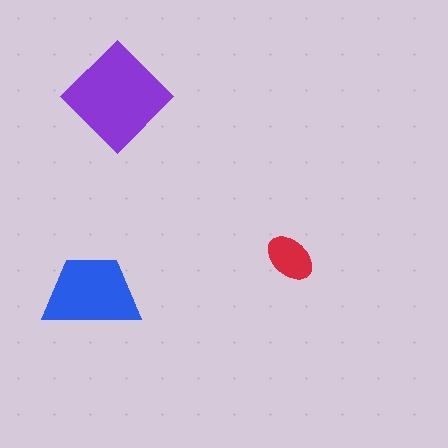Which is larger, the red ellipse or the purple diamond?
The purple diamond.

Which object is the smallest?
The red ellipse.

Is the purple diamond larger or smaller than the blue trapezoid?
Larger.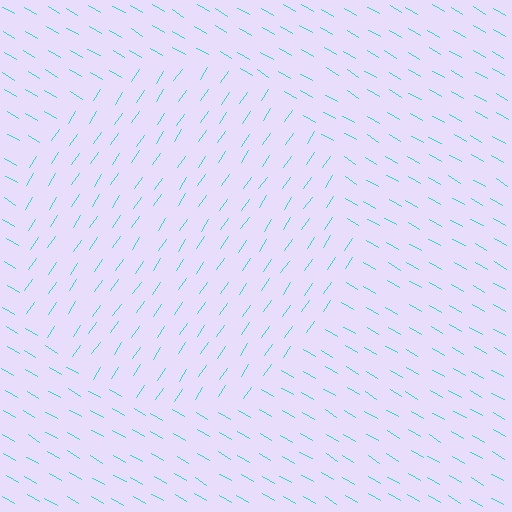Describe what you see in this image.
The image is filled with small cyan line segments. A circle region in the image has lines oriented differently from the surrounding lines, creating a visible texture boundary.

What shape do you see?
I see a circle.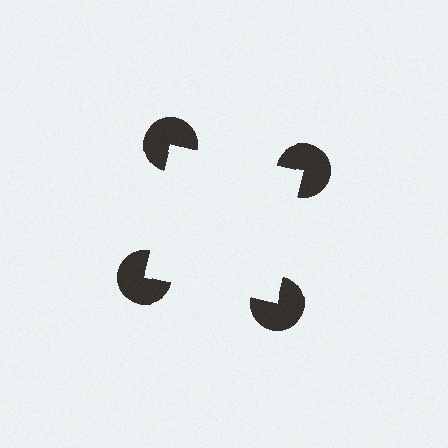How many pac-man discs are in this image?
There are 4 — one at each vertex of the illusory square.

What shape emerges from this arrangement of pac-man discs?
An illusory square — its edges are inferred from the aligned wedge cuts in the pac-man discs, not physically drawn.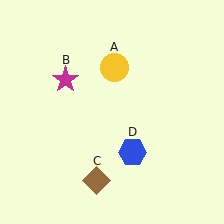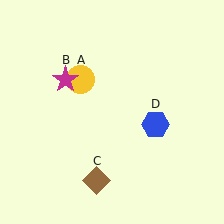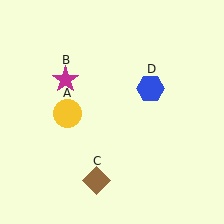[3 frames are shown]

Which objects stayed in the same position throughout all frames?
Magenta star (object B) and brown diamond (object C) remained stationary.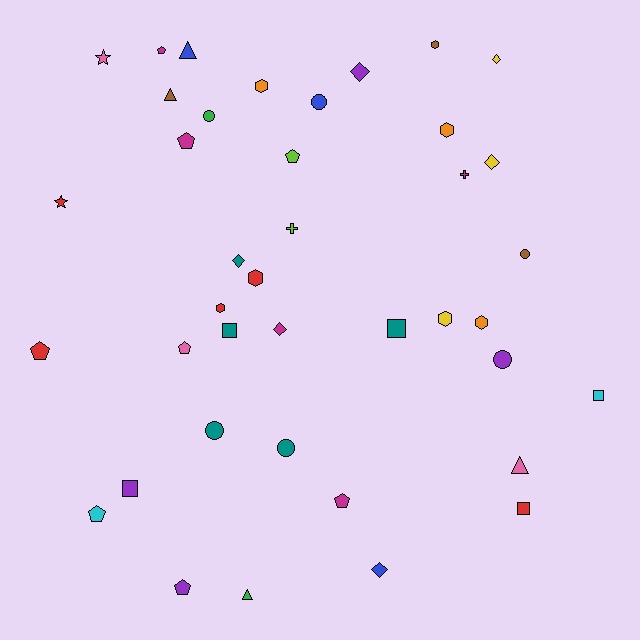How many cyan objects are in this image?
There are 2 cyan objects.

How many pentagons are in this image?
There are 8 pentagons.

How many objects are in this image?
There are 40 objects.